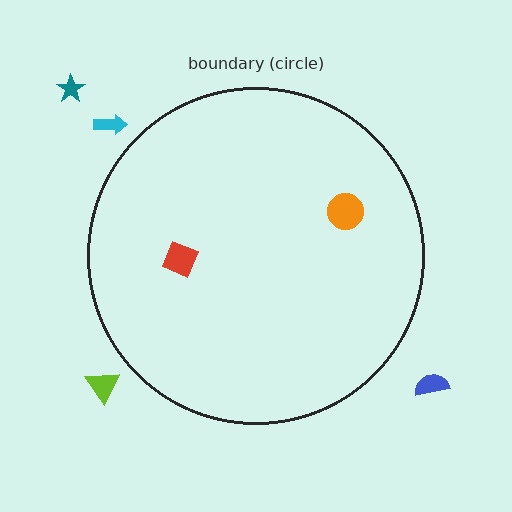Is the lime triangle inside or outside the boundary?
Outside.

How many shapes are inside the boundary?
2 inside, 4 outside.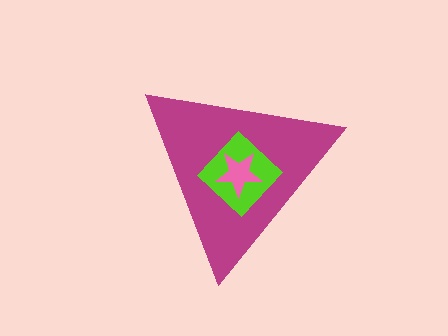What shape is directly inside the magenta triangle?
The lime diamond.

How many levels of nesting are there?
3.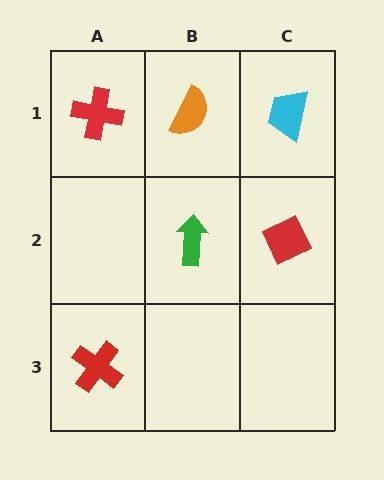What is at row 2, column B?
A green arrow.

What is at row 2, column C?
A red diamond.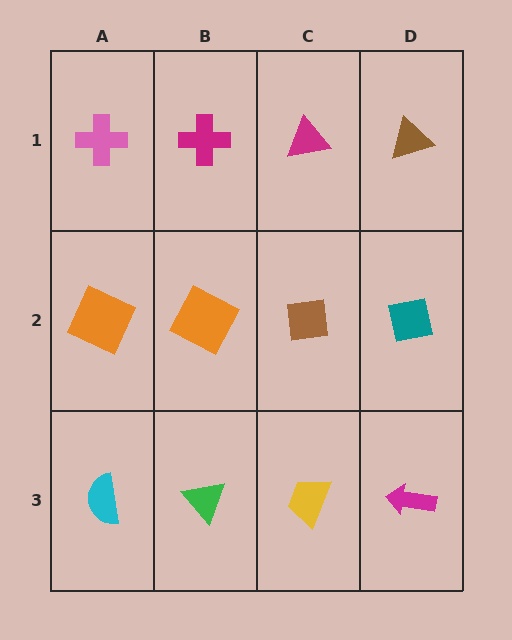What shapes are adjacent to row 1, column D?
A teal square (row 2, column D), a magenta triangle (row 1, column C).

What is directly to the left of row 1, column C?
A magenta cross.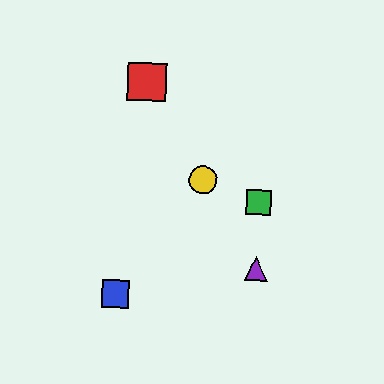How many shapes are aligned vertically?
2 shapes (the green square, the purple triangle) are aligned vertically.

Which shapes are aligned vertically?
The green square, the purple triangle are aligned vertically.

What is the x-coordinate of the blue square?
The blue square is at x≈115.